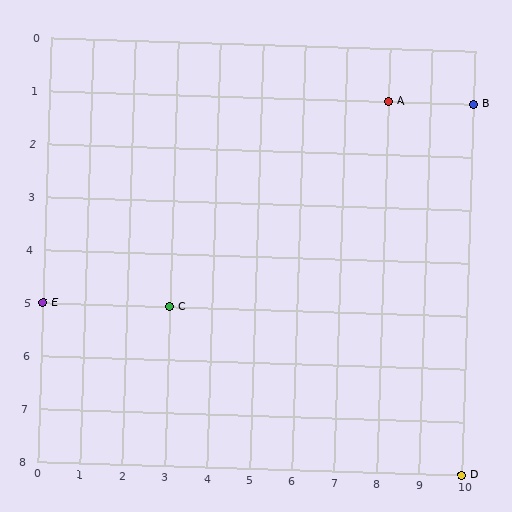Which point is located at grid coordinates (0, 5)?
Point E is at (0, 5).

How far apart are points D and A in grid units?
Points D and A are 2 columns and 7 rows apart (about 7.3 grid units diagonally).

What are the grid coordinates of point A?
Point A is at grid coordinates (8, 1).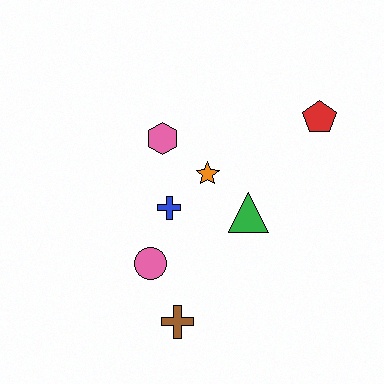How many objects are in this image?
There are 7 objects.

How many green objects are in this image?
There is 1 green object.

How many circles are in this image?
There is 1 circle.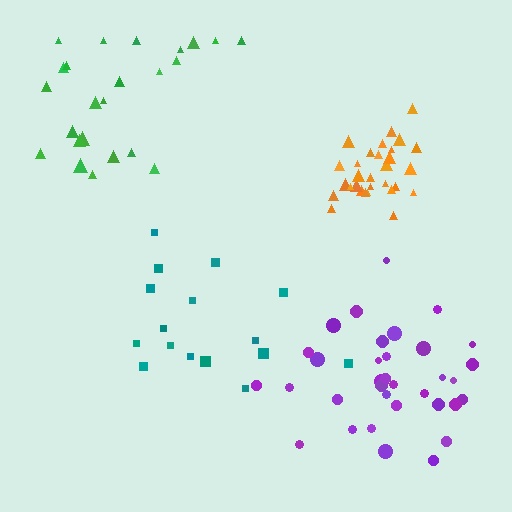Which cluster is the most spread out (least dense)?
Teal.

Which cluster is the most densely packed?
Orange.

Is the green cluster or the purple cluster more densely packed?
Purple.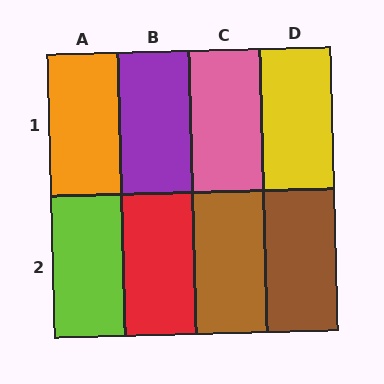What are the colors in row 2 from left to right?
Lime, red, brown, brown.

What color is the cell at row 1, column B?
Purple.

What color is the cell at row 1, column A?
Orange.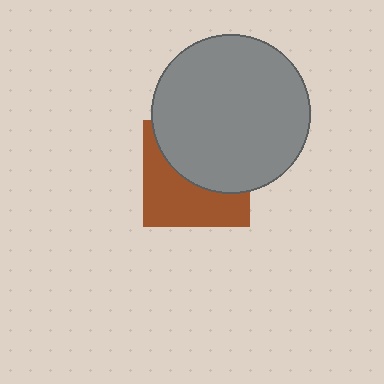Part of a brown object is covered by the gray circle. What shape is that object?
It is a square.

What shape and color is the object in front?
The object in front is a gray circle.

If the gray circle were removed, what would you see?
You would see the complete brown square.